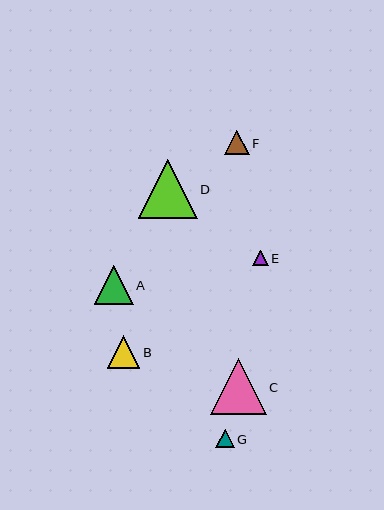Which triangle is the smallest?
Triangle E is the smallest with a size of approximately 15 pixels.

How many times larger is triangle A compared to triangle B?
Triangle A is approximately 1.2 times the size of triangle B.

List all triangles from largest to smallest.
From largest to smallest: D, C, A, B, F, G, E.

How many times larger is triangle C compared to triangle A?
Triangle C is approximately 1.5 times the size of triangle A.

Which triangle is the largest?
Triangle D is the largest with a size of approximately 59 pixels.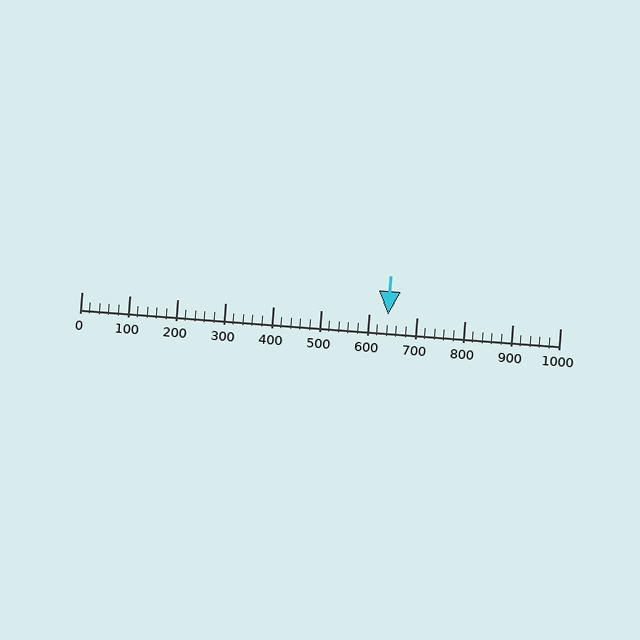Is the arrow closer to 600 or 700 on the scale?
The arrow is closer to 600.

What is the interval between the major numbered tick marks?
The major tick marks are spaced 100 units apart.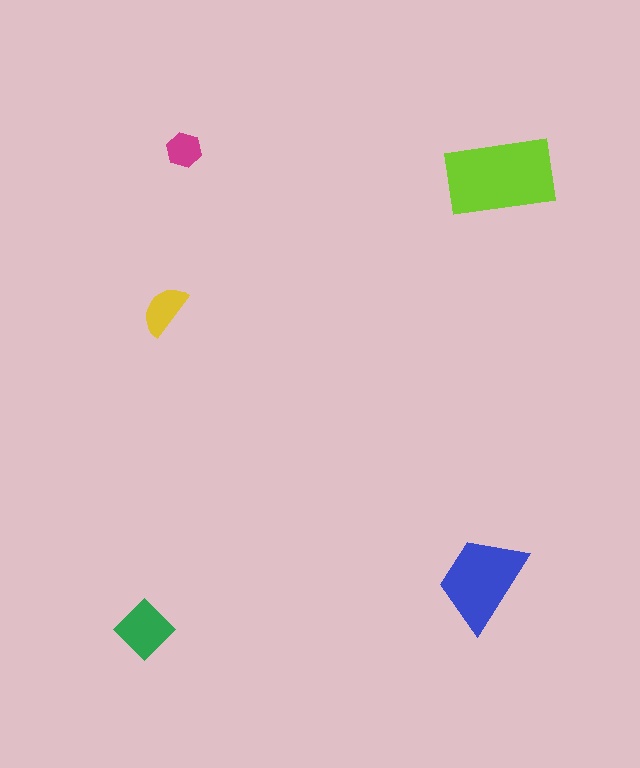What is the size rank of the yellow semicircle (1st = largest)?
4th.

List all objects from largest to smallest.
The lime rectangle, the blue trapezoid, the green diamond, the yellow semicircle, the magenta hexagon.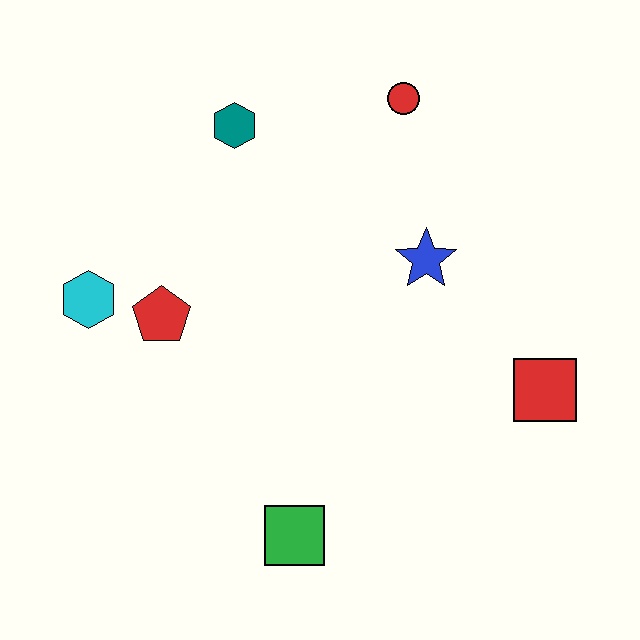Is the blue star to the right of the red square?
No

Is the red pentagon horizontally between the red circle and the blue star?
No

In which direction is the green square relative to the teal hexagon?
The green square is below the teal hexagon.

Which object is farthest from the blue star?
The cyan hexagon is farthest from the blue star.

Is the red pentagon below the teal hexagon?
Yes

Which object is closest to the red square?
The blue star is closest to the red square.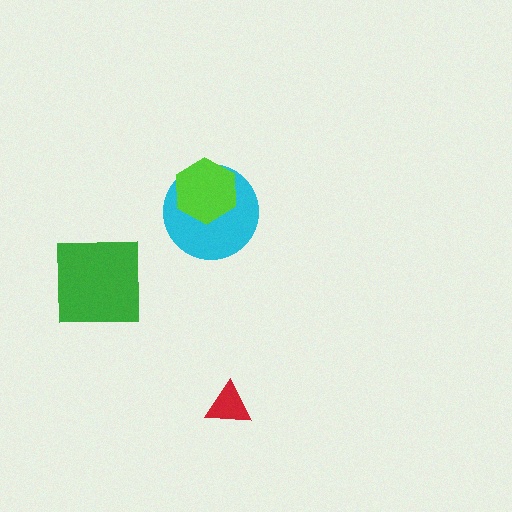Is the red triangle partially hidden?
No, no other shape covers it.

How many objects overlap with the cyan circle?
1 object overlaps with the cyan circle.